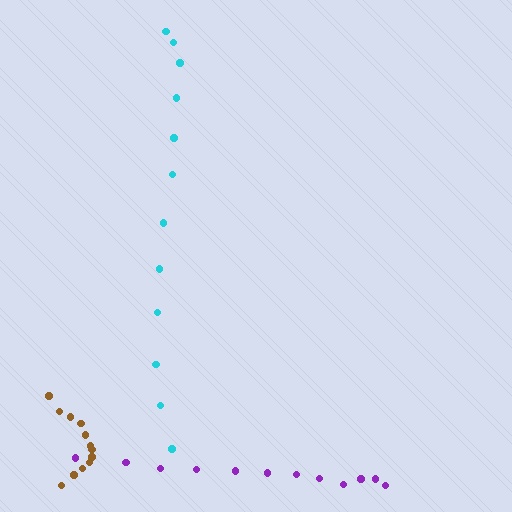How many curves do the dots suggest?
There are 3 distinct paths.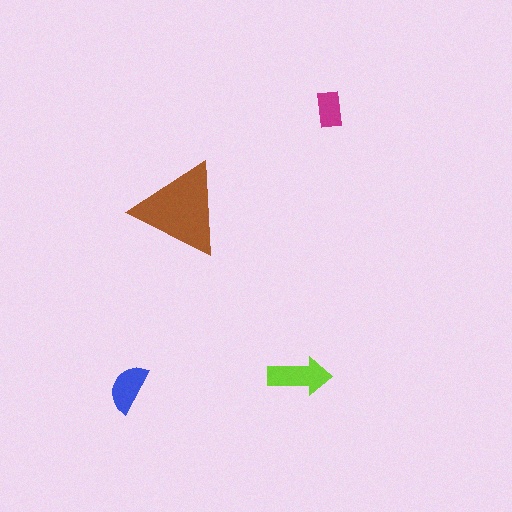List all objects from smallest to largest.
The magenta rectangle, the blue semicircle, the lime arrow, the brown triangle.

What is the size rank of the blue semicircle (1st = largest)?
3rd.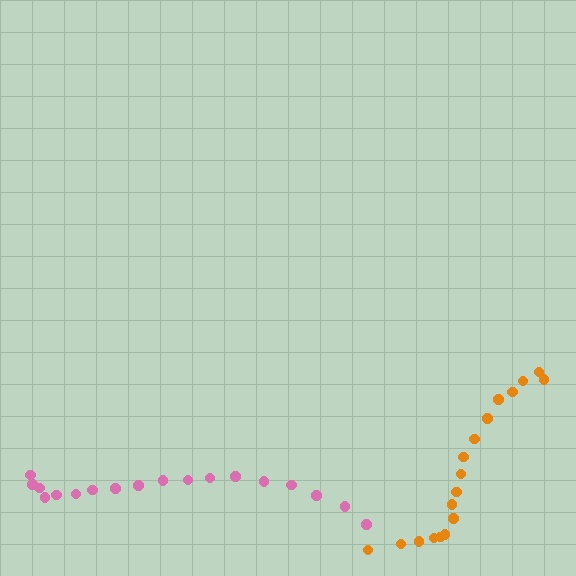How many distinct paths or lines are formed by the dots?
There are 2 distinct paths.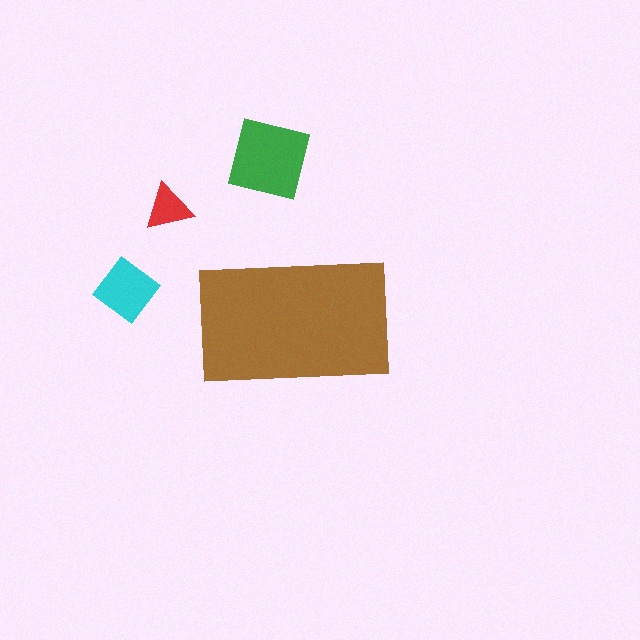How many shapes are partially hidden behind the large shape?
0 shapes are partially hidden.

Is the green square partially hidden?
No, the green square is fully visible.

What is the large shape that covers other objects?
A brown rectangle.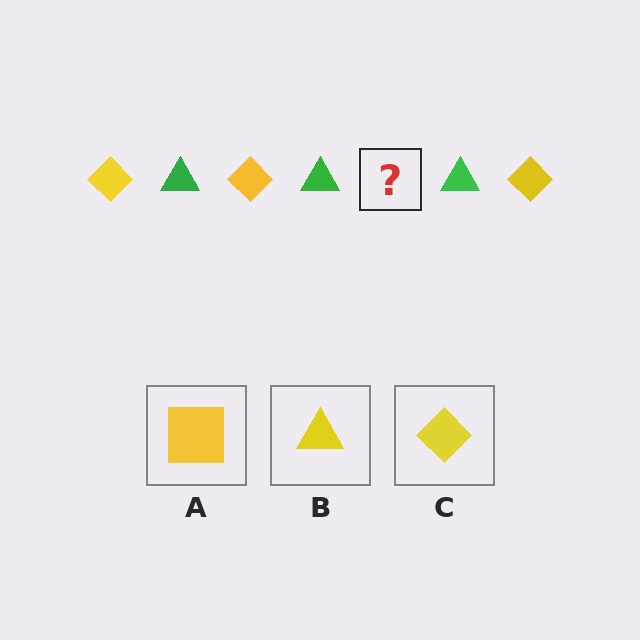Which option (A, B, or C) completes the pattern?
C.